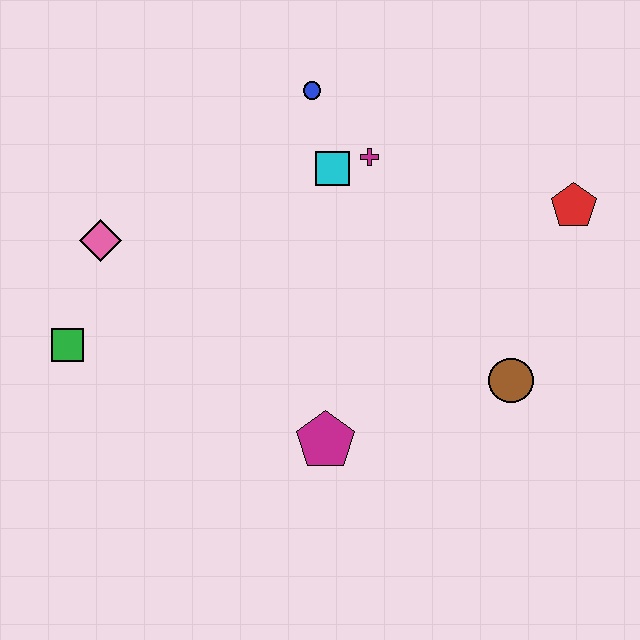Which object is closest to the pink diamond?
The green square is closest to the pink diamond.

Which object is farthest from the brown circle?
The green square is farthest from the brown circle.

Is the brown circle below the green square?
Yes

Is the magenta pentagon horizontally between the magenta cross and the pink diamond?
Yes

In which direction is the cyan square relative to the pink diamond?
The cyan square is to the right of the pink diamond.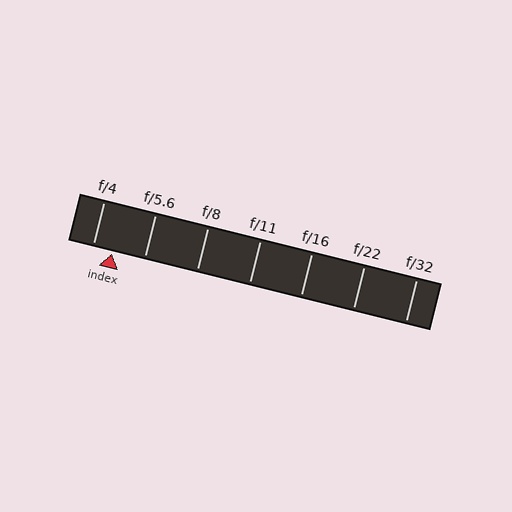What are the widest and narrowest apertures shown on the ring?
The widest aperture shown is f/4 and the narrowest is f/32.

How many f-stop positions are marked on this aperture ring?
There are 7 f-stop positions marked.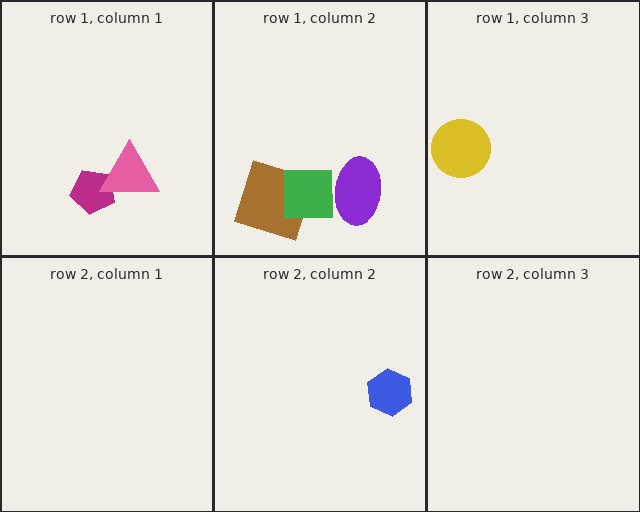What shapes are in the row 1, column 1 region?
The magenta pentagon, the pink triangle.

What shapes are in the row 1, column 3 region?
The yellow circle.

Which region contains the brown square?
The row 1, column 2 region.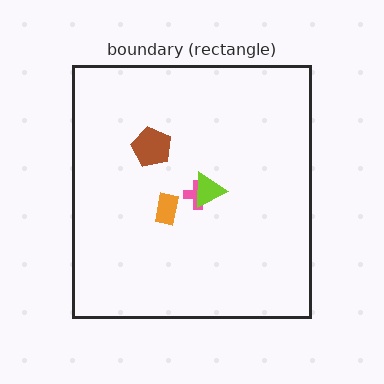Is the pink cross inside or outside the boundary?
Inside.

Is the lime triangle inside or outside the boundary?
Inside.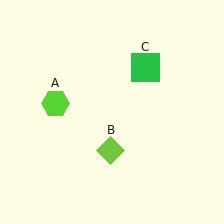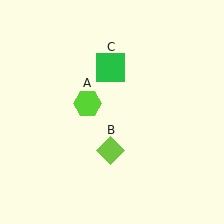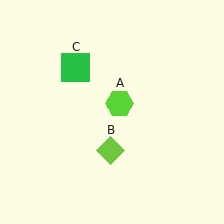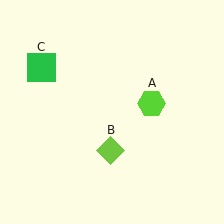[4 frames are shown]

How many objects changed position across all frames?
2 objects changed position: lime hexagon (object A), green square (object C).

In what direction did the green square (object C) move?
The green square (object C) moved left.